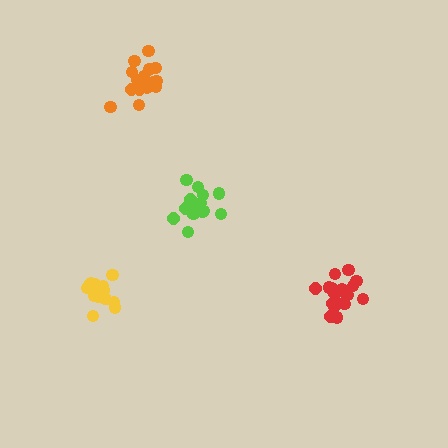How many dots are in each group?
Group 1: 17 dots, Group 2: 13 dots, Group 3: 19 dots, Group 4: 19 dots (68 total).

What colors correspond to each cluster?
The clusters are colored: lime, yellow, orange, red.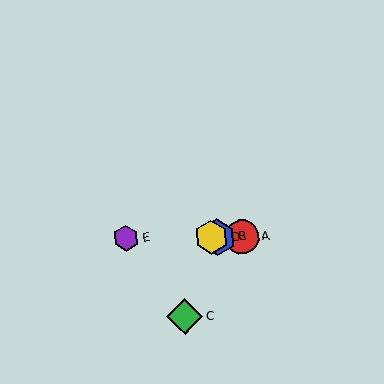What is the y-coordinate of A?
Object A is at y≈237.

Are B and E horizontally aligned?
Yes, both are at y≈237.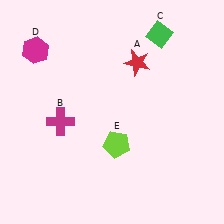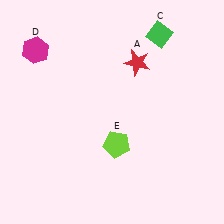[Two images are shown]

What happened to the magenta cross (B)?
The magenta cross (B) was removed in Image 2. It was in the bottom-left area of Image 1.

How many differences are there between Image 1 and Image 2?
There is 1 difference between the two images.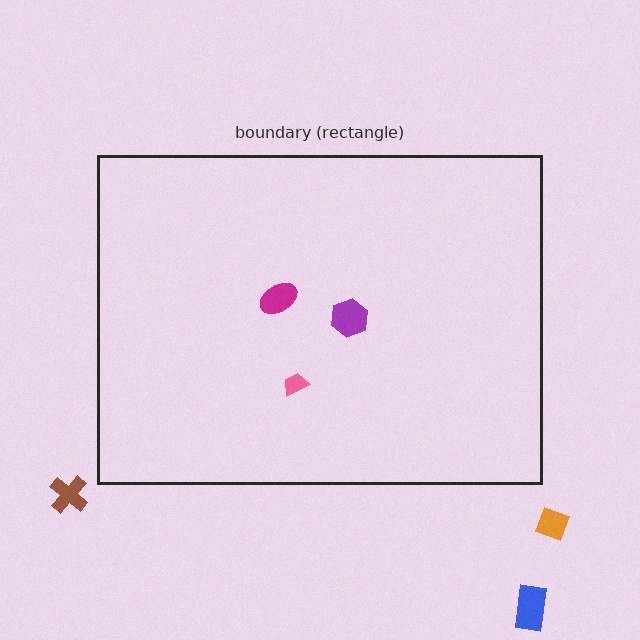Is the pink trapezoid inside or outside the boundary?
Inside.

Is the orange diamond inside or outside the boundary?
Outside.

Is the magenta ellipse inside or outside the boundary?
Inside.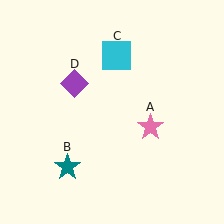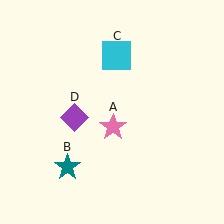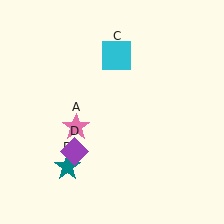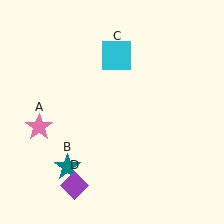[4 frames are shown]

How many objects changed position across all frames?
2 objects changed position: pink star (object A), purple diamond (object D).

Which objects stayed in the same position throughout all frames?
Teal star (object B) and cyan square (object C) remained stationary.